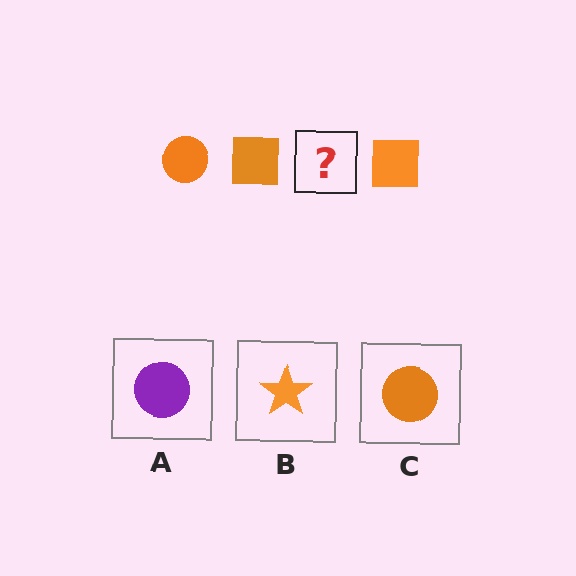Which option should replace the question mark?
Option C.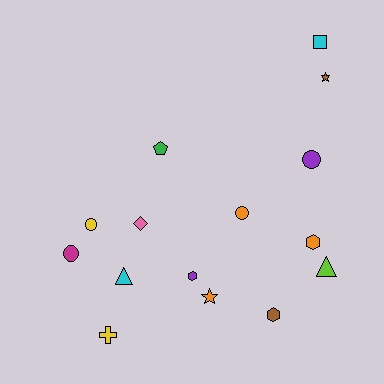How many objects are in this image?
There are 15 objects.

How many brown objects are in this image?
There are 2 brown objects.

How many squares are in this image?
There is 1 square.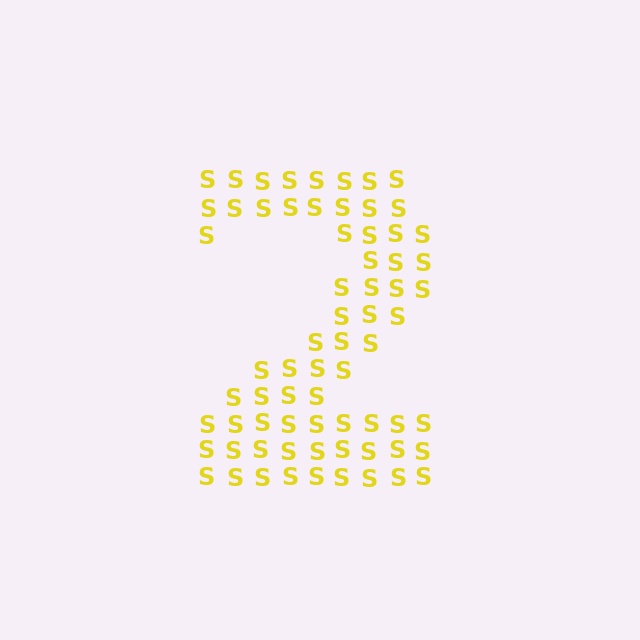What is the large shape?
The large shape is the digit 2.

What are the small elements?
The small elements are letter S's.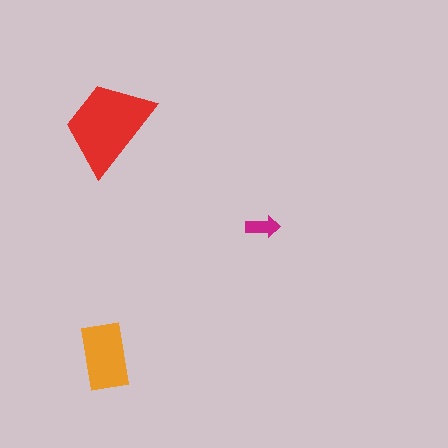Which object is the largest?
The red trapezoid.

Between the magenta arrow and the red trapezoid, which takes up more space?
The red trapezoid.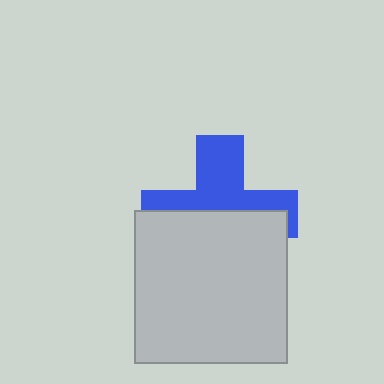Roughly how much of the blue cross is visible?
About half of it is visible (roughly 47%).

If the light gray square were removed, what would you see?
You would see the complete blue cross.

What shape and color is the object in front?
The object in front is a light gray square.